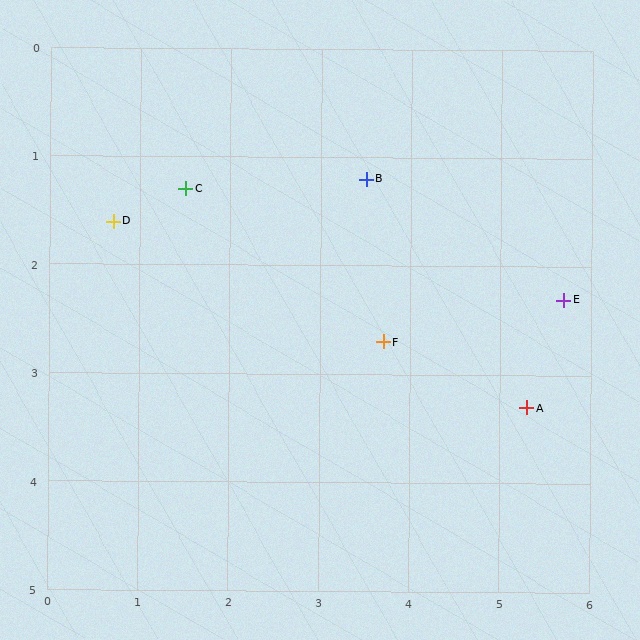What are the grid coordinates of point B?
Point B is at approximately (3.5, 1.2).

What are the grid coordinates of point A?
Point A is at approximately (5.3, 3.3).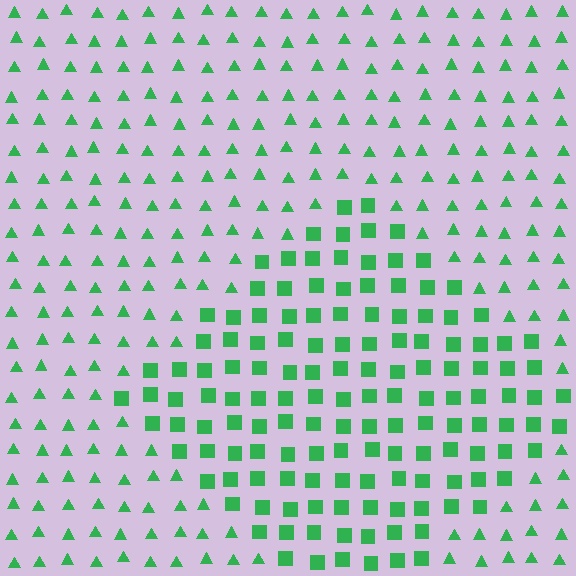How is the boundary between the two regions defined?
The boundary is defined by a change in element shape: squares inside vs. triangles outside. All elements share the same color and spacing.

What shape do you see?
I see a diamond.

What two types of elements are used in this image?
The image uses squares inside the diamond region and triangles outside it.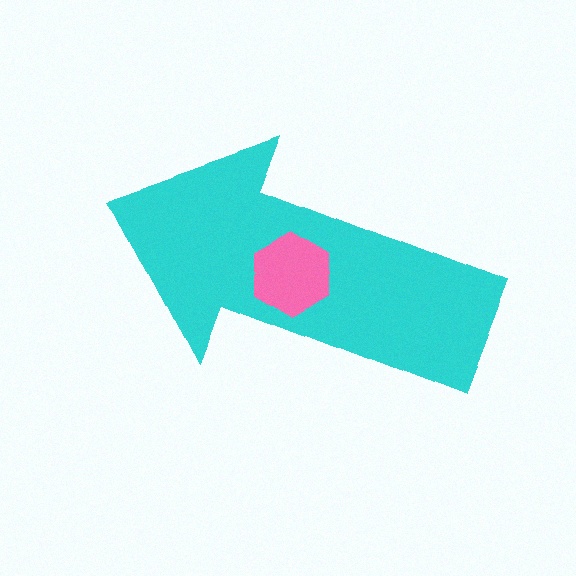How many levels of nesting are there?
2.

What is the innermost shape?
The pink hexagon.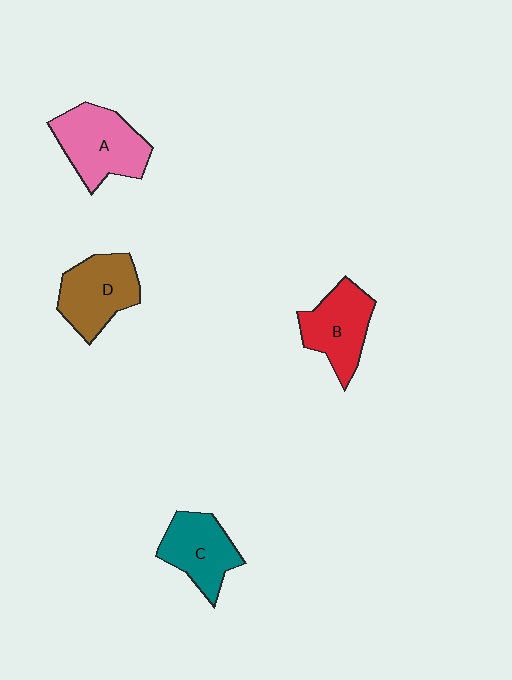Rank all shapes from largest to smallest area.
From largest to smallest: A (pink), D (brown), B (red), C (teal).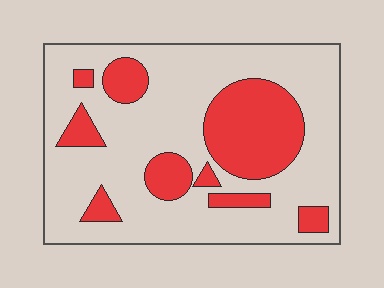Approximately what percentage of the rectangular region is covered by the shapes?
Approximately 25%.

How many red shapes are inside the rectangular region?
9.